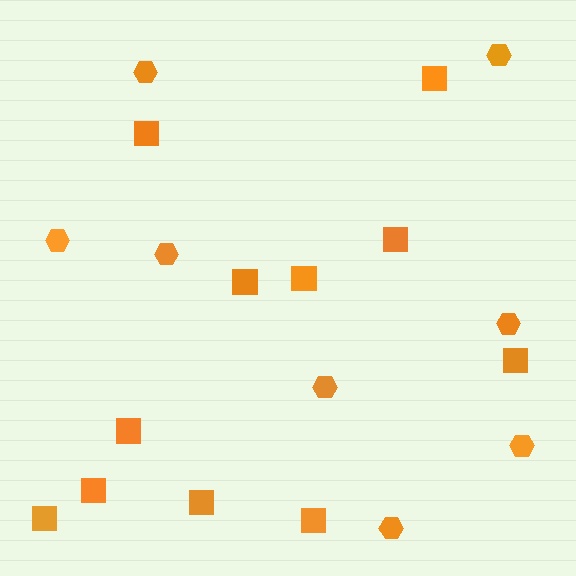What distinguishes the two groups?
There are 2 groups: one group of squares (11) and one group of hexagons (8).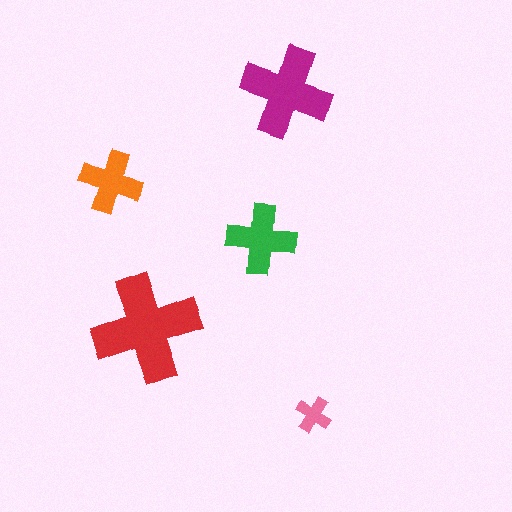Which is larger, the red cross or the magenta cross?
The red one.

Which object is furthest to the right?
The pink cross is rightmost.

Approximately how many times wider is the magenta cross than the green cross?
About 1.5 times wider.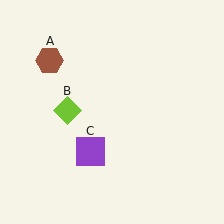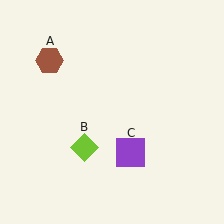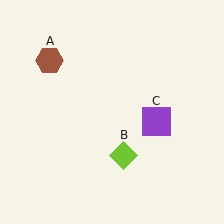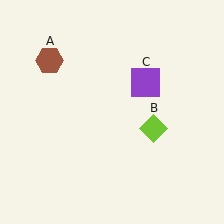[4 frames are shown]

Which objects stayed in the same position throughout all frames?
Brown hexagon (object A) remained stationary.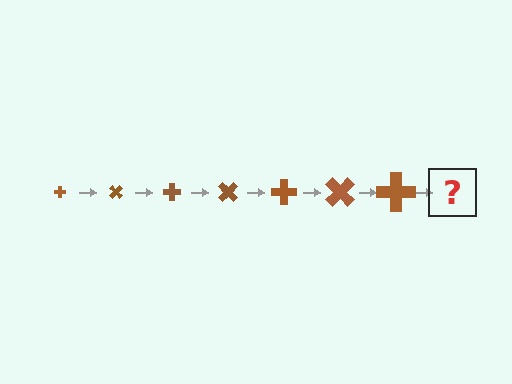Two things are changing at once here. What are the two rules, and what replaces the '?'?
The two rules are that the cross grows larger each step and it rotates 45 degrees each step. The '?' should be a cross, larger than the previous one and rotated 315 degrees from the start.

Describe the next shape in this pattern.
It should be a cross, larger than the previous one and rotated 315 degrees from the start.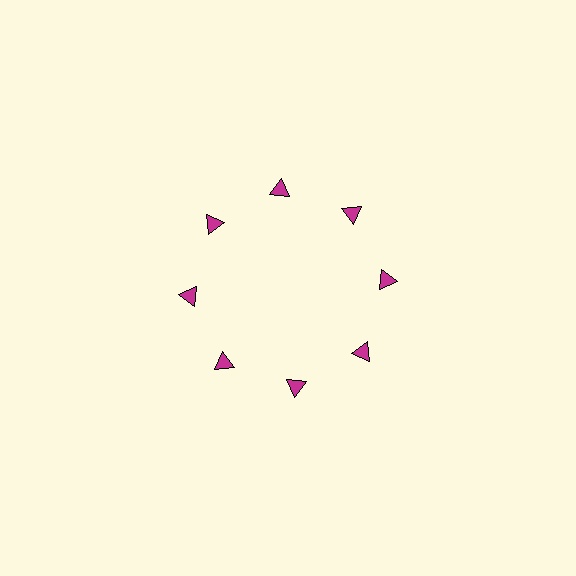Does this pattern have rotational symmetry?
Yes, this pattern has 8-fold rotational symmetry. It looks the same after rotating 45 degrees around the center.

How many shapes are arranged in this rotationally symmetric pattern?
There are 8 shapes, arranged in 8 groups of 1.